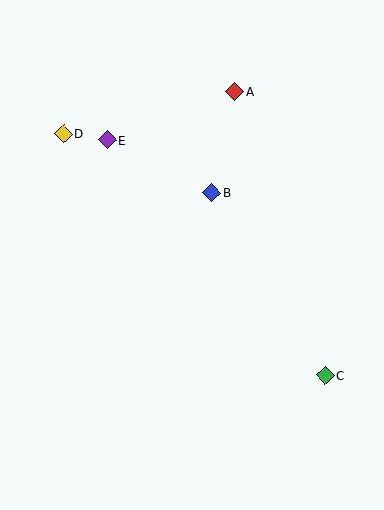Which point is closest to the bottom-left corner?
Point C is closest to the bottom-left corner.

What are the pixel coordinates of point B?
Point B is at (212, 193).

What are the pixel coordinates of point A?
Point A is at (235, 91).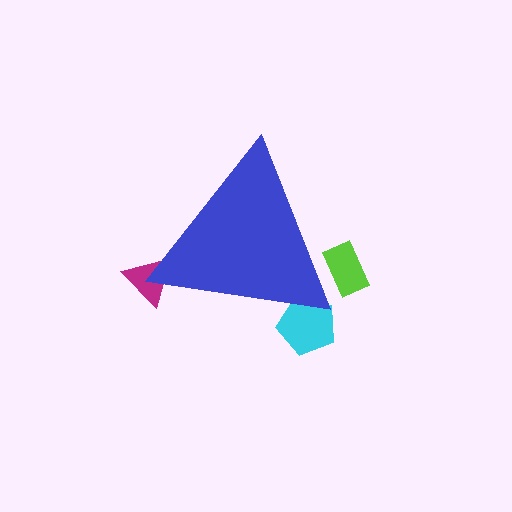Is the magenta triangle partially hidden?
Yes, the magenta triangle is partially hidden behind the blue triangle.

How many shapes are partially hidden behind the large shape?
3 shapes are partially hidden.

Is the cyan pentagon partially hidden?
Yes, the cyan pentagon is partially hidden behind the blue triangle.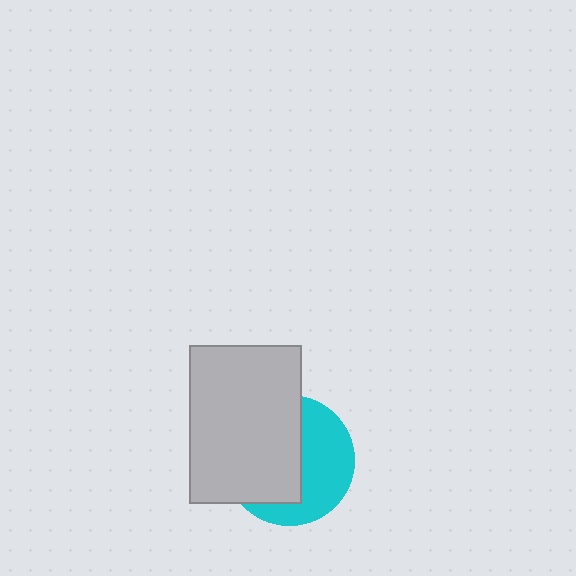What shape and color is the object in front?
The object in front is a light gray rectangle.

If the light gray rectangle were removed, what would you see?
You would see the complete cyan circle.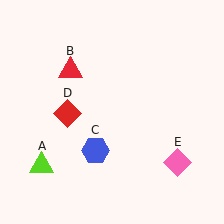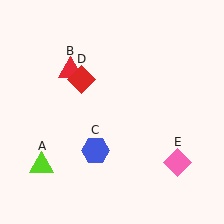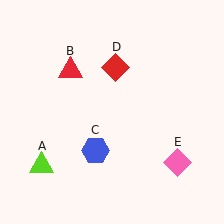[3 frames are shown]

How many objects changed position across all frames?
1 object changed position: red diamond (object D).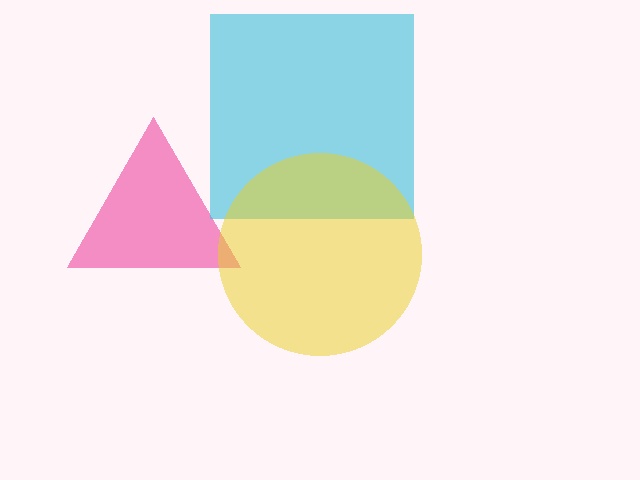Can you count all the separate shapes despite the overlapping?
Yes, there are 3 separate shapes.